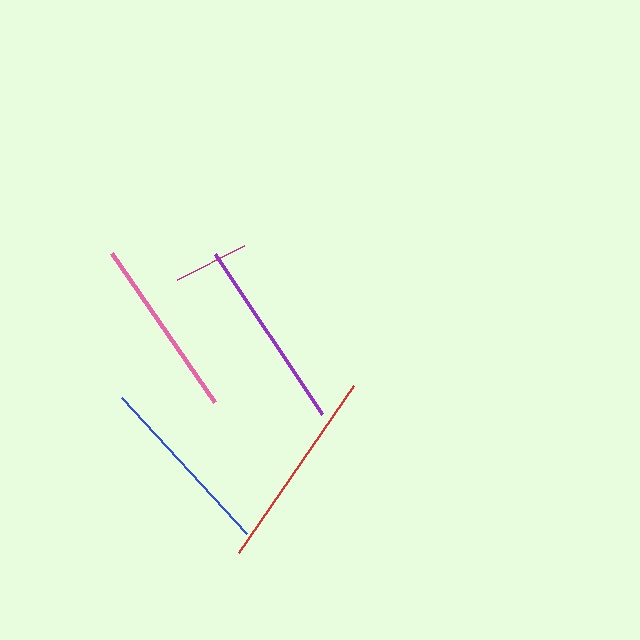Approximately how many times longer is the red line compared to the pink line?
The red line is approximately 1.1 times the length of the pink line.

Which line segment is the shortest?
The magenta line is the shortest at approximately 75 pixels.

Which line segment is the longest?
The red line is the longest at approximately 202 pixels.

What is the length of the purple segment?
The purple segment is approximately 192 pixels long.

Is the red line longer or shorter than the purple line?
The red line is longer than the purple line.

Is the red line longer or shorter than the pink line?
The red line is longer than the pink line.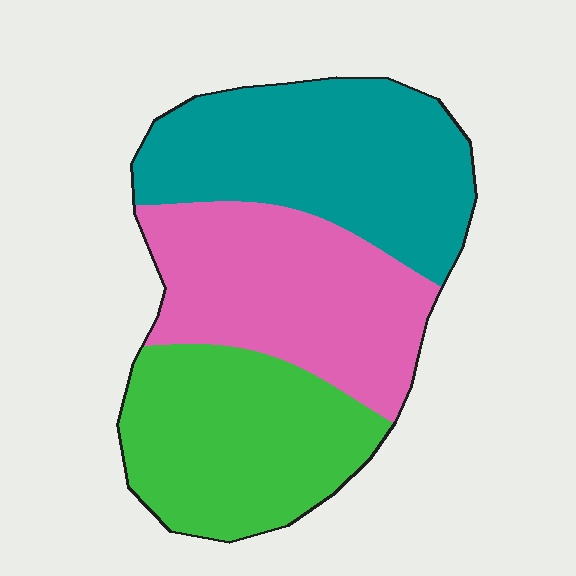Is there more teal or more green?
Teal.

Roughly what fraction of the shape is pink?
Pink covers roughly 35% of the shape.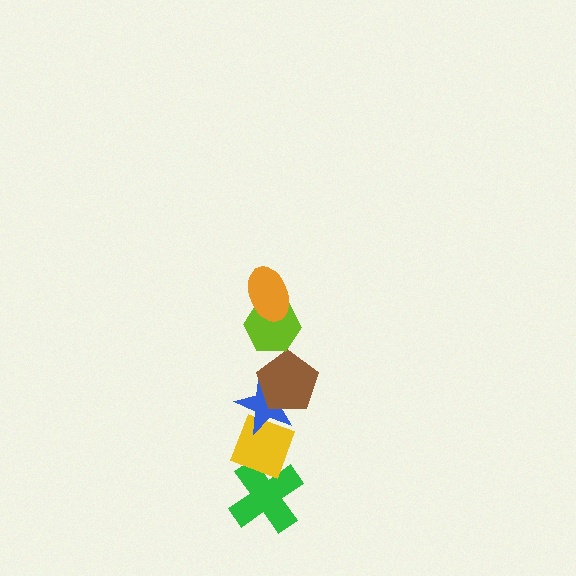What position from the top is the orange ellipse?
The orange ellipse is 1st from the top.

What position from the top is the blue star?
The blue star is 4th from the top.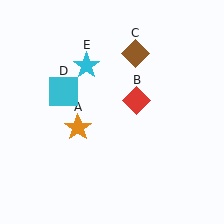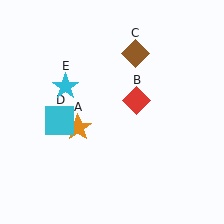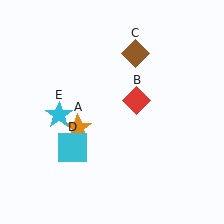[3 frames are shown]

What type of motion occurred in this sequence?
The cyan square (object D), cyan star (object E) rotated counterclockwise around the center of the scene.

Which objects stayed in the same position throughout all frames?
Orange star (object A) and red diamond (object B) and brown diamond (object C) remained stationary.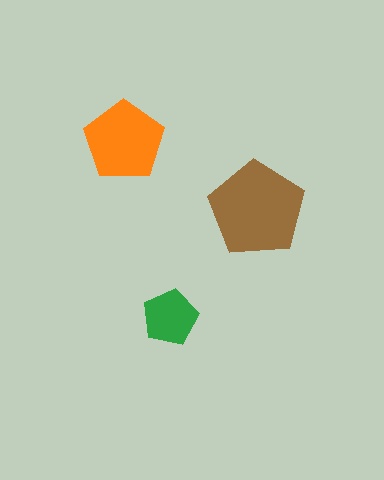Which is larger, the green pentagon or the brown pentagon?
The brown one.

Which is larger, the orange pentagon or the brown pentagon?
The brown one.